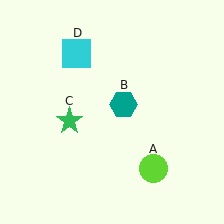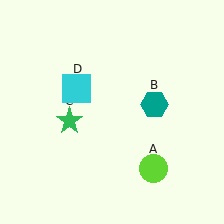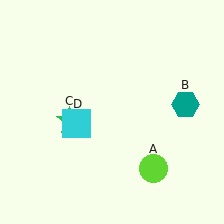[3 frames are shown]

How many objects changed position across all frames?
2 objects changed position: teal hexagon (object B), cyan square (object D).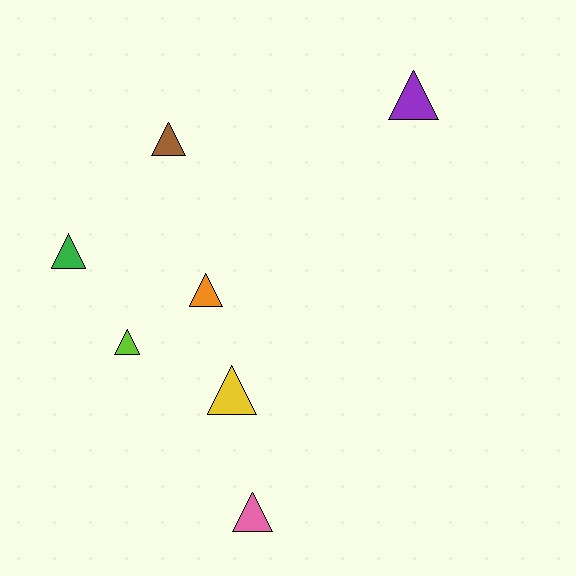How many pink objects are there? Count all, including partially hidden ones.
There is 1 pink object.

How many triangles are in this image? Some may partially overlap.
There are 7 triangles.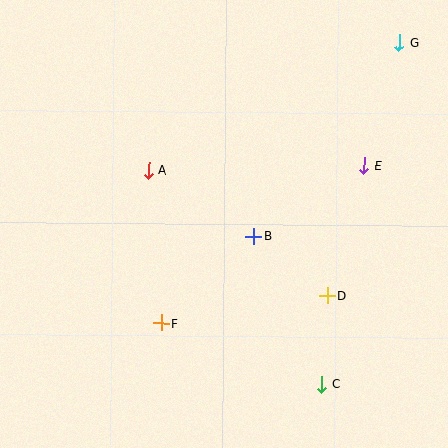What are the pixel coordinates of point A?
Point A is at (149, 171).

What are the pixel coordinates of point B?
Point B is at (254, 237).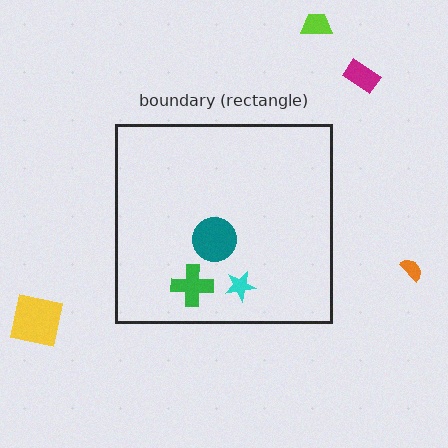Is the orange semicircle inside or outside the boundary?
Outside.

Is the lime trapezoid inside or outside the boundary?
Outside.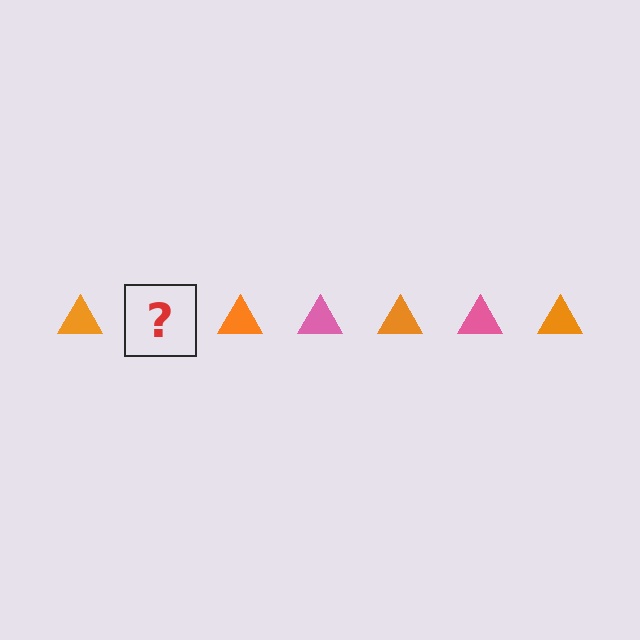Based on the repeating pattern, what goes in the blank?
The blank should be a pink triangle.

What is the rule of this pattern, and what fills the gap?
The rule is that the pattern cycles through orange, pink triangles. The gap should be filled with a pink triangle.